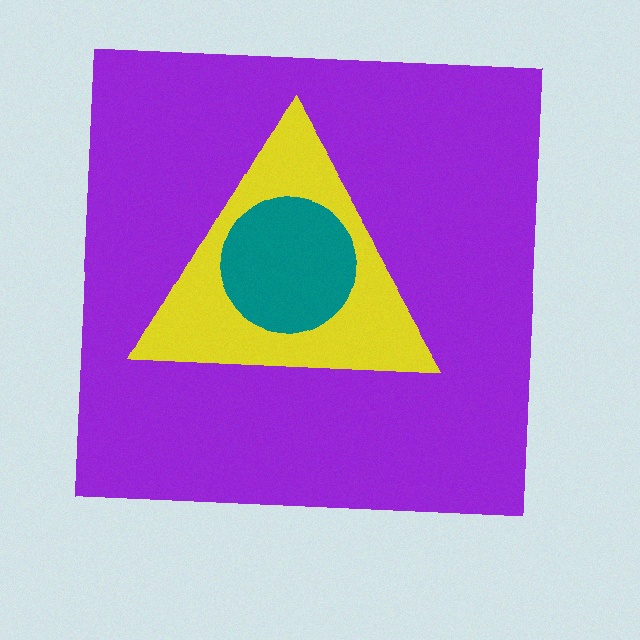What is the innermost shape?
The teal circle.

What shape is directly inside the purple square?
The yellow triangle.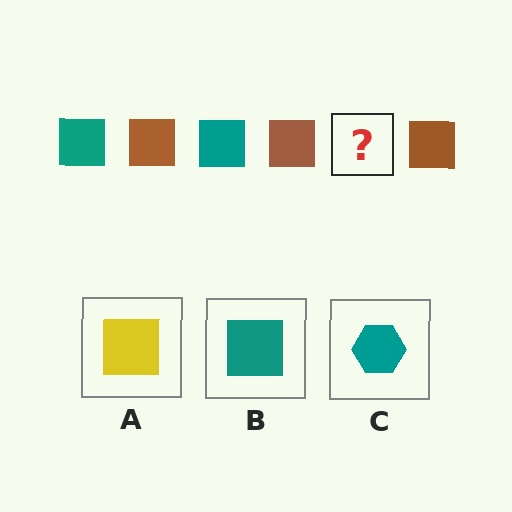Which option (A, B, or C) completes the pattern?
B.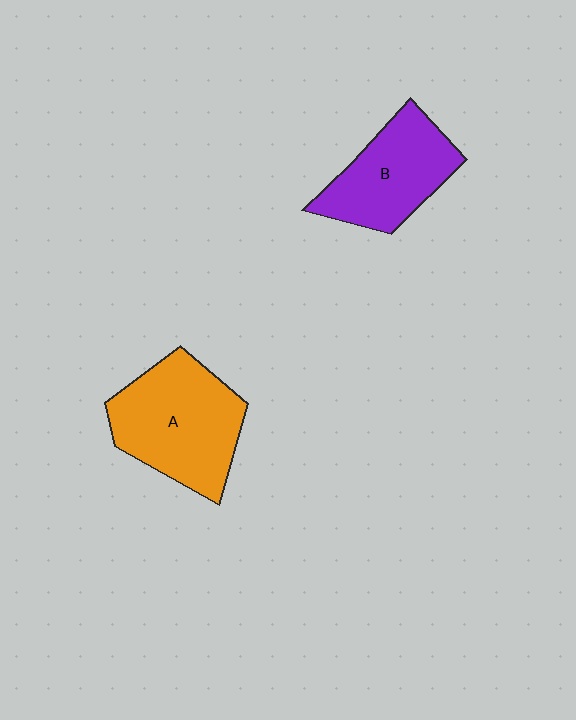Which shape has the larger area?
Shape A (orange).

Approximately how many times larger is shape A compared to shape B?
Approximately 1.3 times.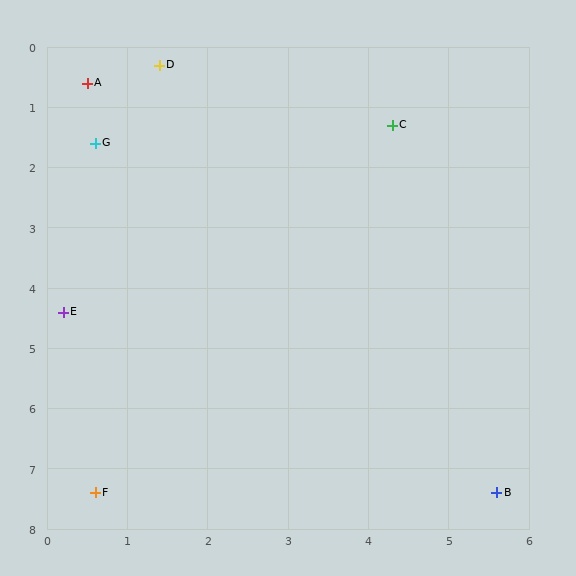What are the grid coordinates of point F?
Point F is at approximately (0.6, 7.4).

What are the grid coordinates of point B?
Point B is at approximately (5.6, 7.4).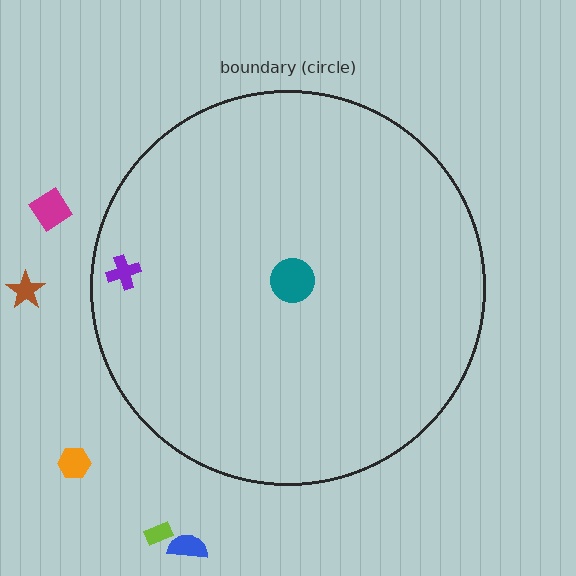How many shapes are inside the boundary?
2 inside, 5 outside.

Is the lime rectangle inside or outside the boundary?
Outside.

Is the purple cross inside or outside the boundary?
Inside.